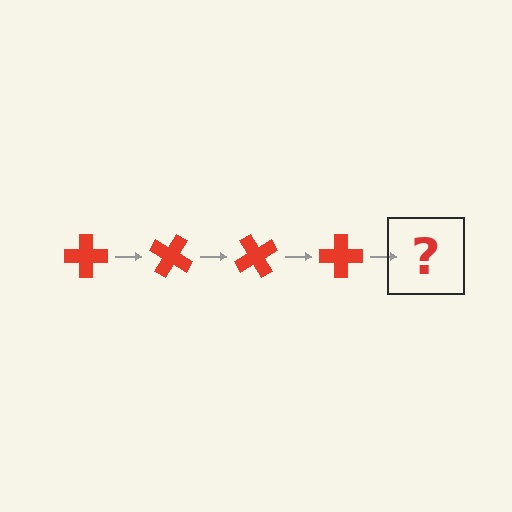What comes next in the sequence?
The next element should be a red cross rotated 120 degrees.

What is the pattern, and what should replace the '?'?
The pattern is that the cross rotates 30 degrees each step. The '?' should be a red cross rotated 120 degrees.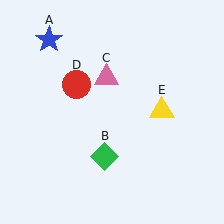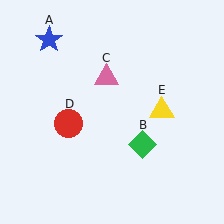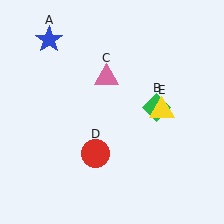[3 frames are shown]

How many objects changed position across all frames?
2 objects changed position: green diamond (object B), red circle (object D).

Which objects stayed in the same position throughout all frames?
Blue star (object A) and pink triangle (object C) and yellow triangle (object E) remained stationary.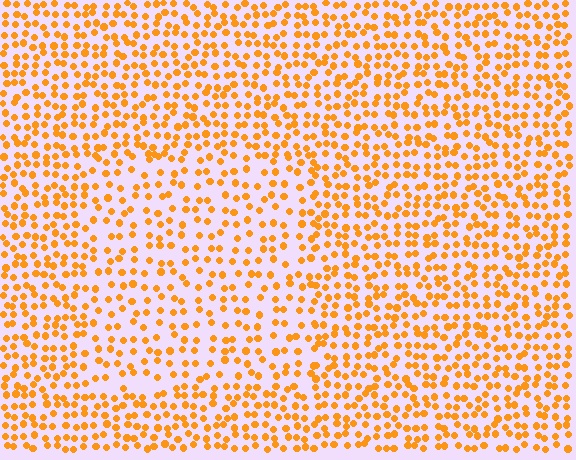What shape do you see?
I see a rectangle.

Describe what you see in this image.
The image contains small orange elements arranged at two different densities. A rectangle-shaped region is visible where the elements are less densely packed than the surrounding area.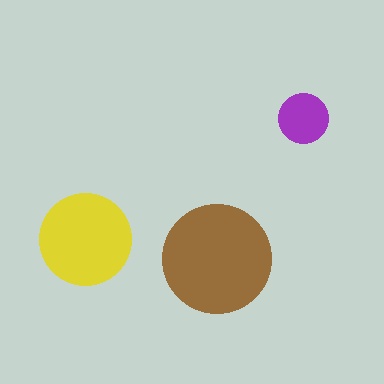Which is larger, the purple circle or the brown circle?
The brown one.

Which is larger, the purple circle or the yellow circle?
The yellow one.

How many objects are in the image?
There are 3 objects in the image.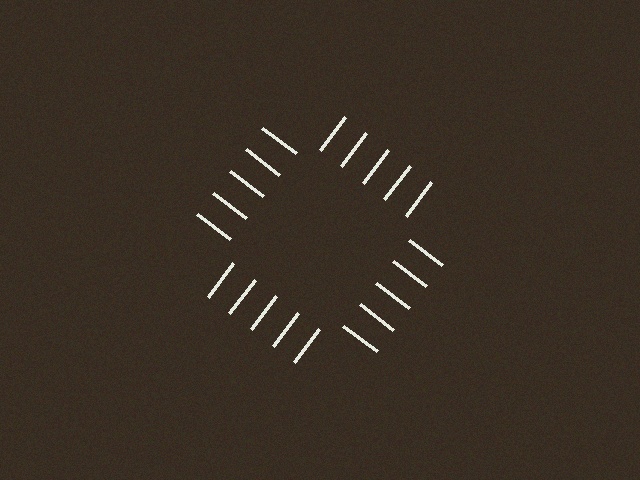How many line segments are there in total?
20 — 5 along each of the 4 edges.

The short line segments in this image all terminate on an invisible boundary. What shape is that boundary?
An illusory square — the line segments terminate on its edges but no continuous stroke is drawn.